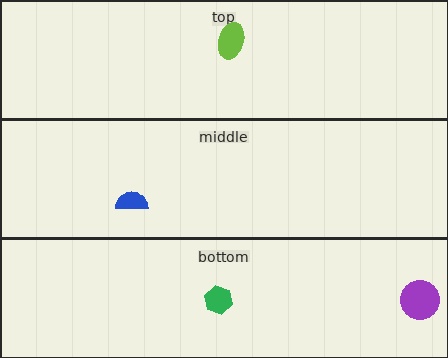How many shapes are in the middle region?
1.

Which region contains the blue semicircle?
The middle region.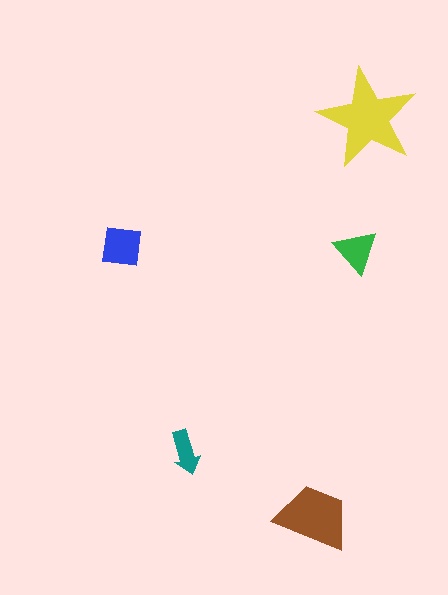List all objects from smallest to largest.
The teal arrow, the green triangle, the blue square, the brown trapezoid, the yellow star.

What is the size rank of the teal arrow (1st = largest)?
5th.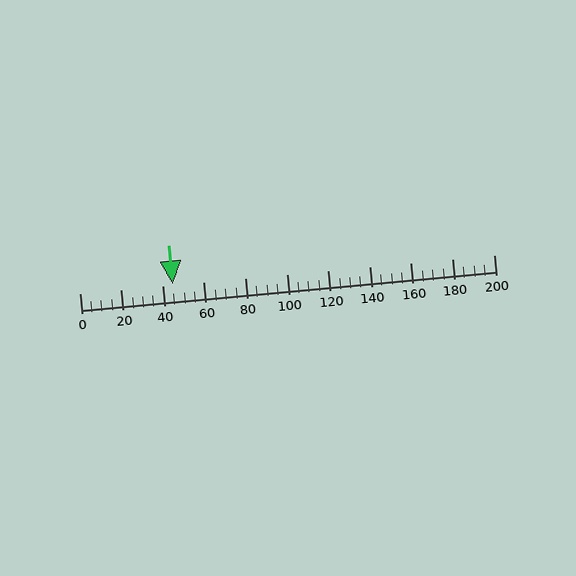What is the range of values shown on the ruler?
The ruler shows values from 0 to 200.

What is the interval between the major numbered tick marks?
The major tick marks are spaced 20 units apart.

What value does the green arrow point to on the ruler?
The green arrow points to approximately 45.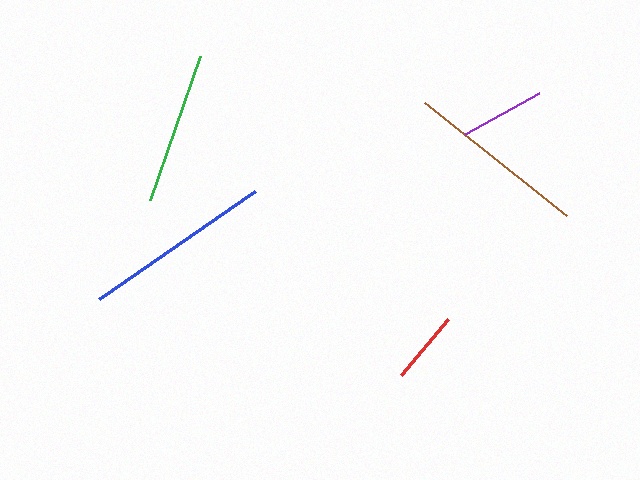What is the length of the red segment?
The red segment is approximately 74 pixels long.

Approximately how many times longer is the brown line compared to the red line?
The brown line is approximately 2.5 times the length of the red line.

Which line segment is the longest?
The blue line is the longest at approximately 189 pixels.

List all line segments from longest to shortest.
From longest to shortest: blue, brown, green, purple, red.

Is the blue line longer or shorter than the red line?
The blue line is longer than the red line.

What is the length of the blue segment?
The blue segment is approximately 189 pixels long.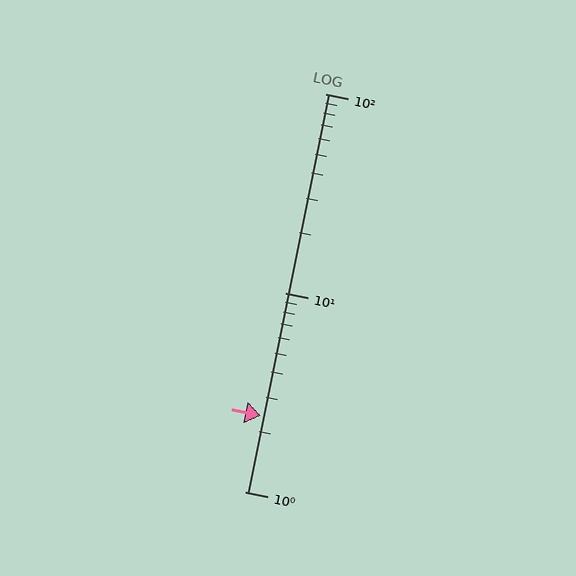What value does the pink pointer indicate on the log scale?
The pointer indicates approximately 2.4.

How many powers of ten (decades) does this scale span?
The scale spans 2 decades, from 1 to 100.